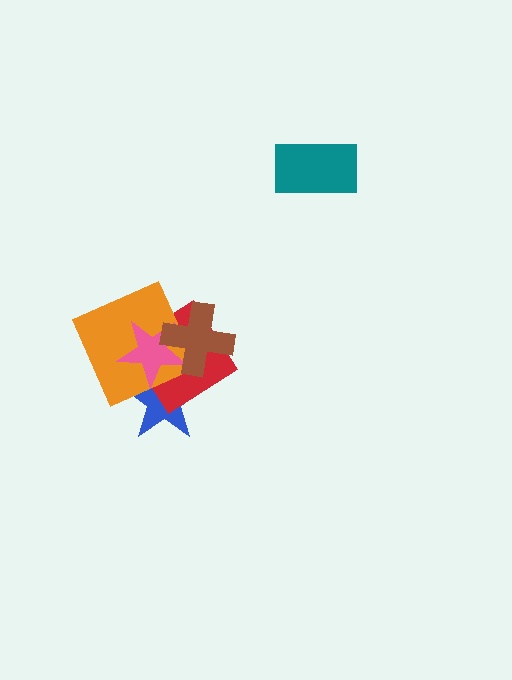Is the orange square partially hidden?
Yes, it is partially covered by another shape.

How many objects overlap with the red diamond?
4 objects overlap with the red diamond.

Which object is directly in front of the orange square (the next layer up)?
The pink star is directly in front of the orange square.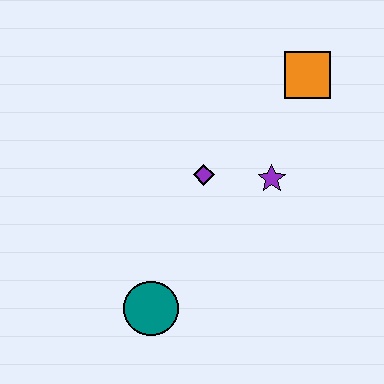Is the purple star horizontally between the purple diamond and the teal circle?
No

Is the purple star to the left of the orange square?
Yes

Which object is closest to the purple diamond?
The purple star is closest to the purple diamond.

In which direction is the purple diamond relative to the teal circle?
The purple diamond is above the teal circle.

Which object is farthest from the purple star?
The teal circle is farthest from the purple star.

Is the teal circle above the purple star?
No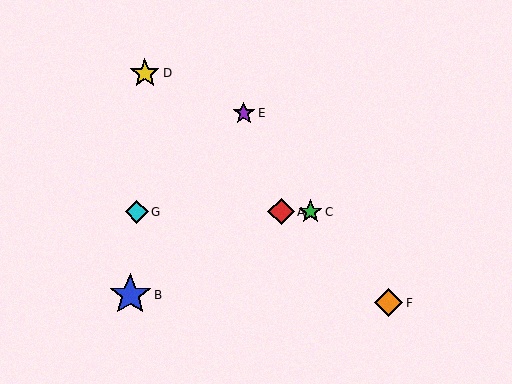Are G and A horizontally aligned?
Yes, both are at y≈212.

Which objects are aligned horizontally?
Objects A, C, G are aligned horizontally.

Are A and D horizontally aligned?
No, A is at y≈212 and D is at y≈73.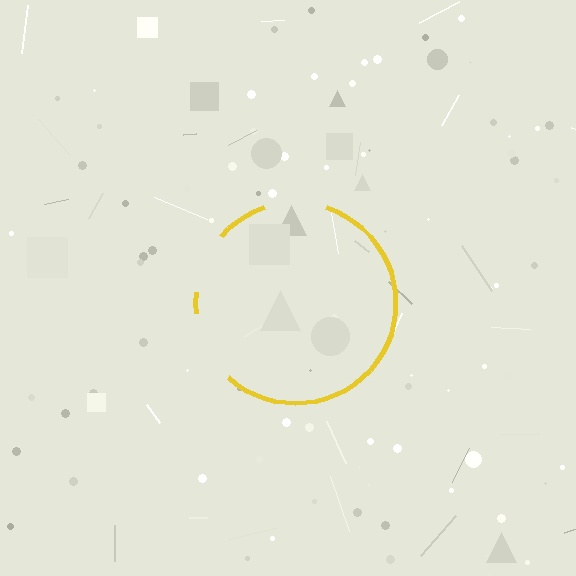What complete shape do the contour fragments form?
The contour fragments form a circle.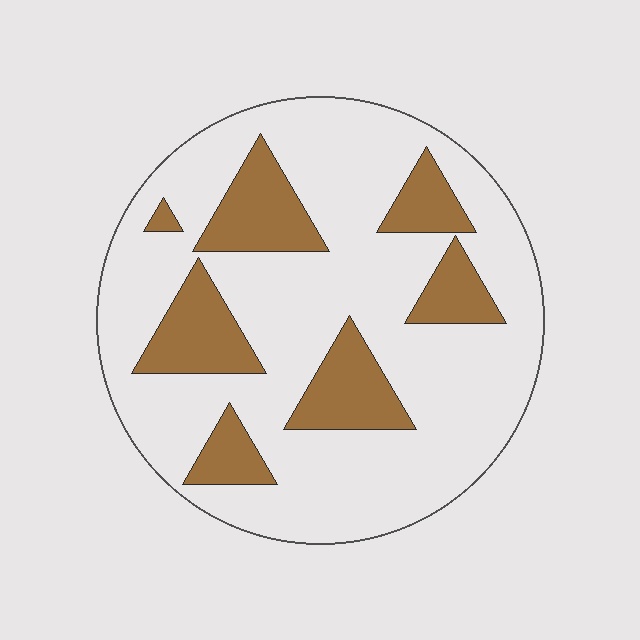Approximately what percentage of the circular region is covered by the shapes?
Approximately 25%.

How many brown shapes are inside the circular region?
7.